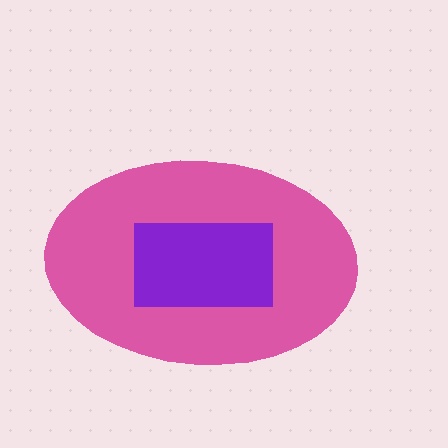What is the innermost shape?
The purple rectangle.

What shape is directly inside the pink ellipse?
The purple rectangle.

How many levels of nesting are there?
2.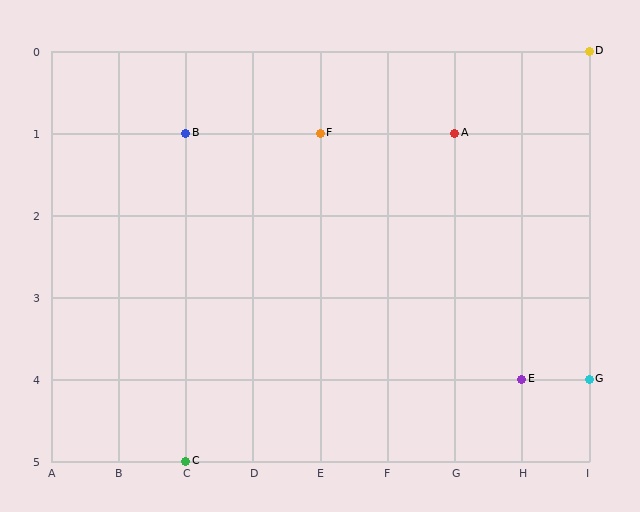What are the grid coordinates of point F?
Point F is at grid coordinates (E, 1).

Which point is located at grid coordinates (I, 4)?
Point G is at (I, 4).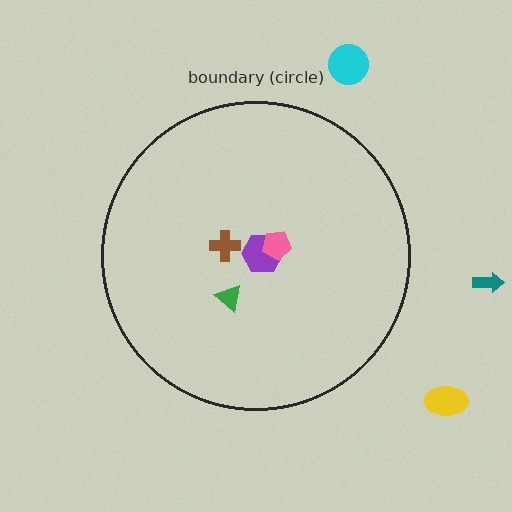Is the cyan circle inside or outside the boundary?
Outside.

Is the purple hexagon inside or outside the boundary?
Inside.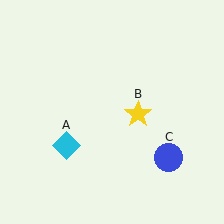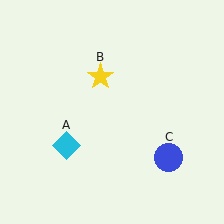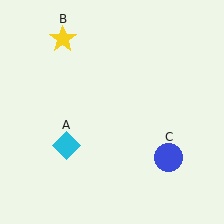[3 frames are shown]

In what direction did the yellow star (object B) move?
The yellow star (object B) moved up and to the left.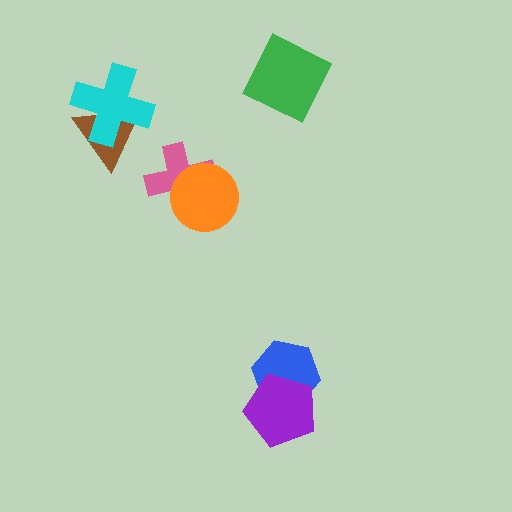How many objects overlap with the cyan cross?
1 object overlaps with the cyan cross.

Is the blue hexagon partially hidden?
Yes, it is partially covered by another shape.